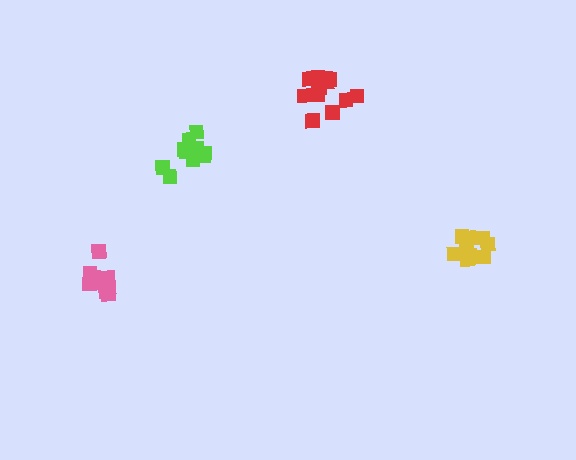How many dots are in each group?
Group 1: 11 dots, Group 2: 12 dots, Group 3: 10 dots, Group 4: 12 dots (45 total).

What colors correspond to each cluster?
The clusters are colored: yellow, red, lime, pink.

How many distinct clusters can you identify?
There are 4 distinct clusters.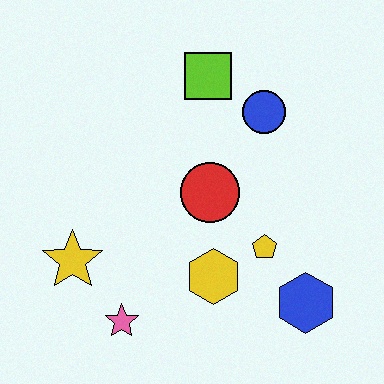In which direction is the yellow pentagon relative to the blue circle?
The yellow pentagon is below the blue circle.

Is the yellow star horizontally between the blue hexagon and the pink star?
No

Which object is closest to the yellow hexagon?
The yellow pentagon is closest to the yellow hexagon.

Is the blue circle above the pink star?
Yes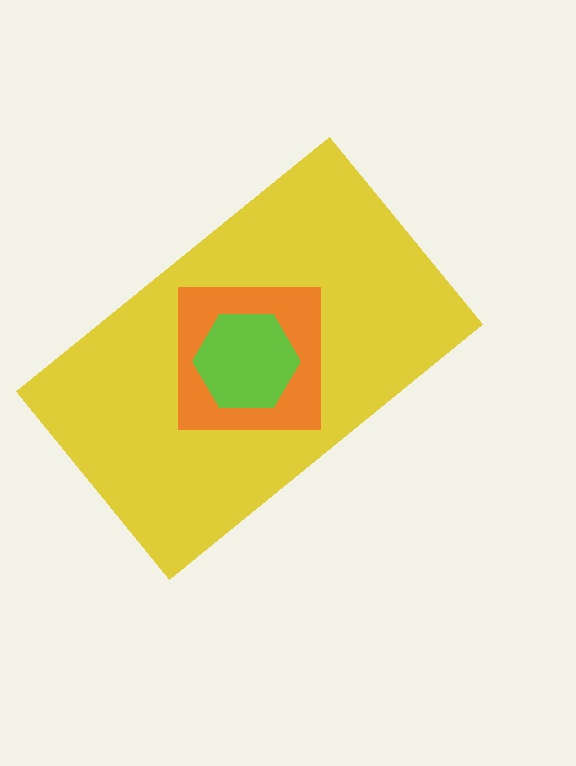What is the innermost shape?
The lime hexagon.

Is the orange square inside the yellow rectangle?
Yes.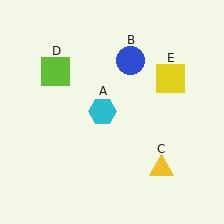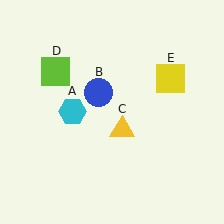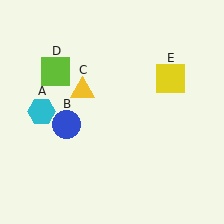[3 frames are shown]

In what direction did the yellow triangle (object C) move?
The yellow triangle (object C) moved up and to the left.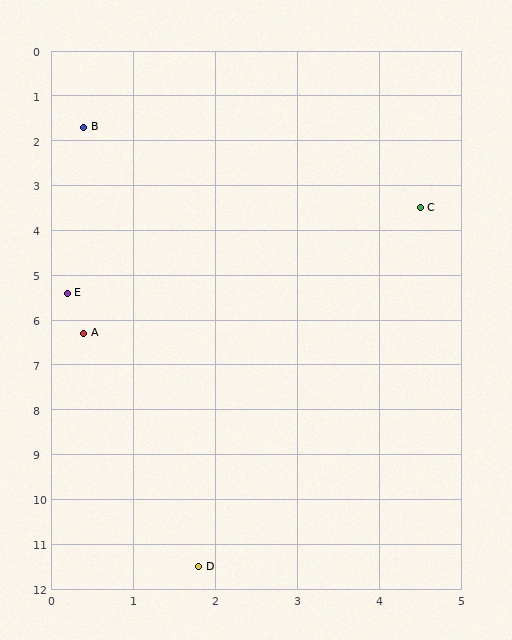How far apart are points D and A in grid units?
Points D and A are about 5.4 grid units apart.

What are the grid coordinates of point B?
Point B is at approximately (0.4, 1.7).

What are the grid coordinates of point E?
Point E is at approximately (0.2, 5.4).